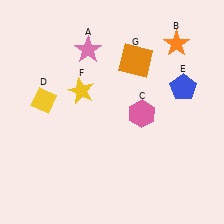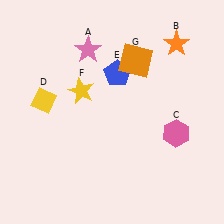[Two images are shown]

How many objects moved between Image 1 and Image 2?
2 objects moved between the two images.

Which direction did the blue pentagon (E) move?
The blue pentagon (E) moved left.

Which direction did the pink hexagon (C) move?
The pink hexagon (C) moved right.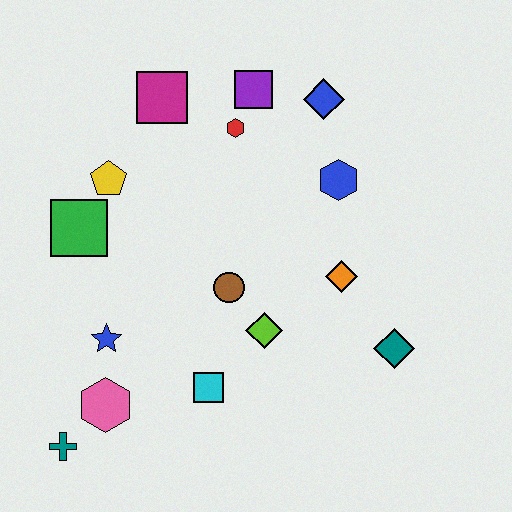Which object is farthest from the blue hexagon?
The teal cross is farthest from the blue hexagon.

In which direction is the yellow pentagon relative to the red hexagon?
The yellow pentagon is to the left of the red hexagon.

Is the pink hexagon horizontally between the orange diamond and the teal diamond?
No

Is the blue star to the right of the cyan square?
No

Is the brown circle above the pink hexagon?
Yes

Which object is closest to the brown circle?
The lime diamond is closest to the brown circle.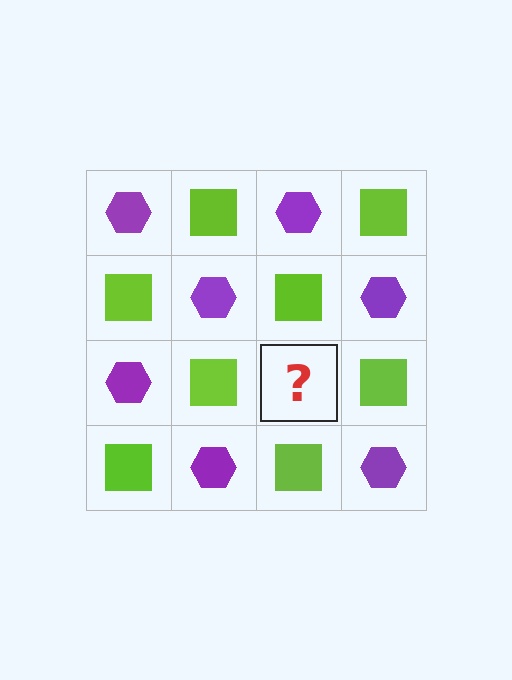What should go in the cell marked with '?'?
The missing cell should contain a purple hexagon.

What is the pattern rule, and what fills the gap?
The rule is that it alternates purple hexagon and lime square in a checkerboard pattern. The gap should be filled with a purple hexagon.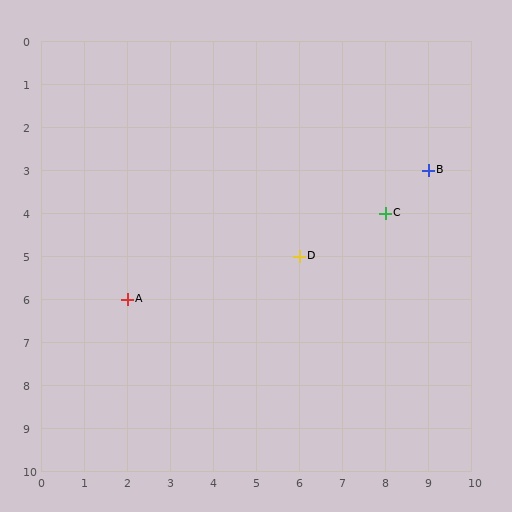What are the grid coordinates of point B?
Point B is at grid coordinates (9, 3).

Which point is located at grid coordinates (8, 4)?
Point C is at (8, 4).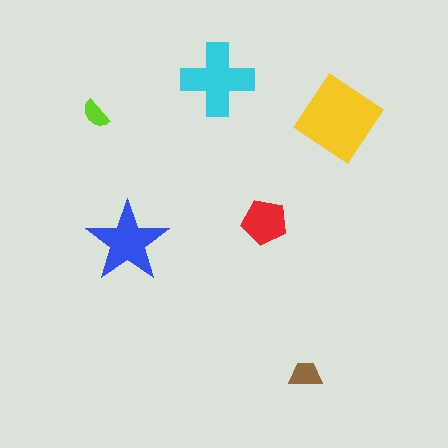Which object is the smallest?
The lime semicircle.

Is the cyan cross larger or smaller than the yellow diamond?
Smaller.